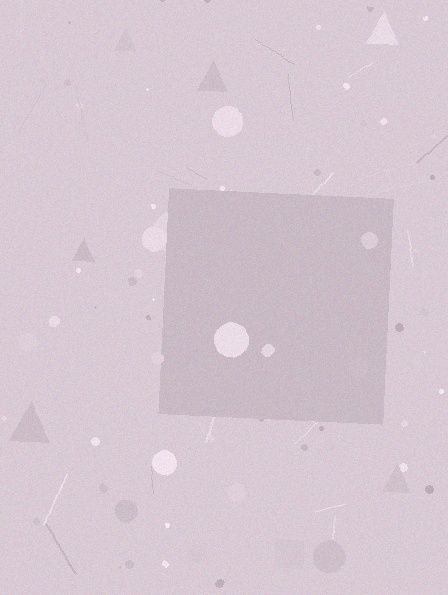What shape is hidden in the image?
A square is hidden in the image.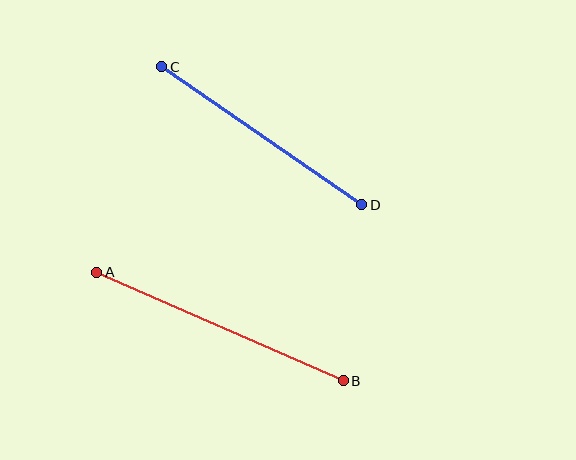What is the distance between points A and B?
The distance is approximately 269 pixels.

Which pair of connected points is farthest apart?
Points A and B are farthest apart.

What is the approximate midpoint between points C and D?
The midpoint is at approximately (262, 136) pixels.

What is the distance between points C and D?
The distance is approximately 243 pixels.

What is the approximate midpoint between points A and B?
The midpoint is at approximately (220, 327) pixels.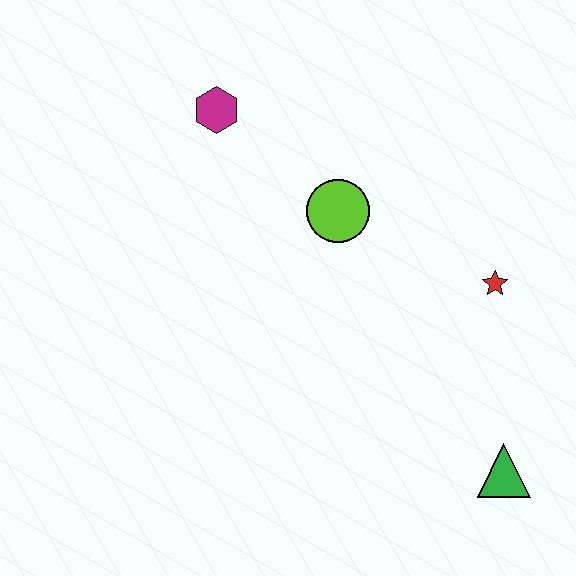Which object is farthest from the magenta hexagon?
The green triangle is farthest from the magenta hexagon.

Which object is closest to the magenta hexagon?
The lime circle is closest to the magenta hexagon.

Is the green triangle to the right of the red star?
Yes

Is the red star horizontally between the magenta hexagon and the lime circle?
No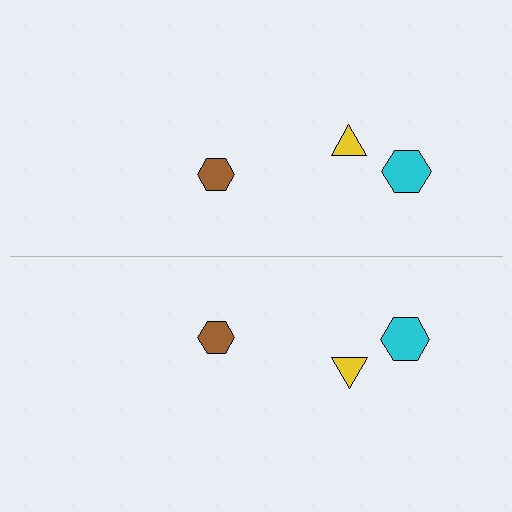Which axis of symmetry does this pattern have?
The pattern has a horizontal axis of symmetry running through the center of the image.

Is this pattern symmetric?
Yes, this pattern has bilateral (reflection) symmetry.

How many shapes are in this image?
There are 6 shapes in this image.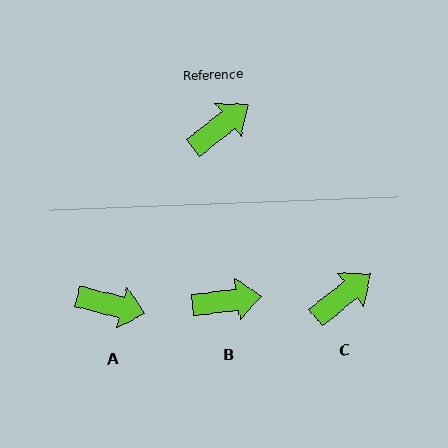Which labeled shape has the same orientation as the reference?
C.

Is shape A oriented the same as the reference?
No, it is off by about 53 degrees.